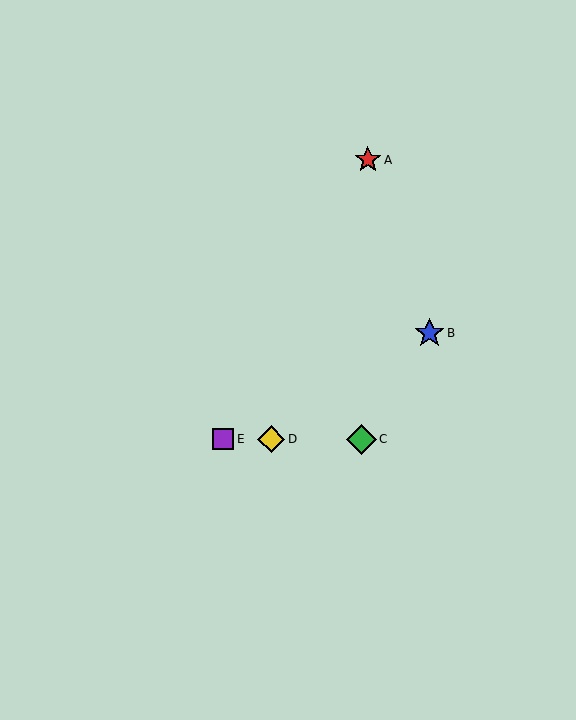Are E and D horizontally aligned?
Yes, both are at y≈439.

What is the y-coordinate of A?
Object A is at y≈160.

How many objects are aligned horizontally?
3 objects (C, D, E) are aligned horizontally.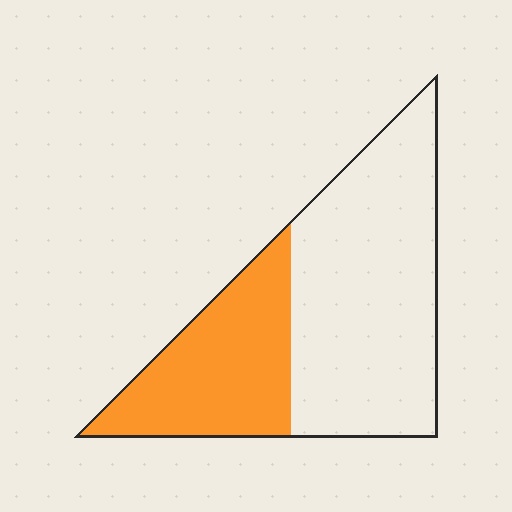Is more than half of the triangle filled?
No.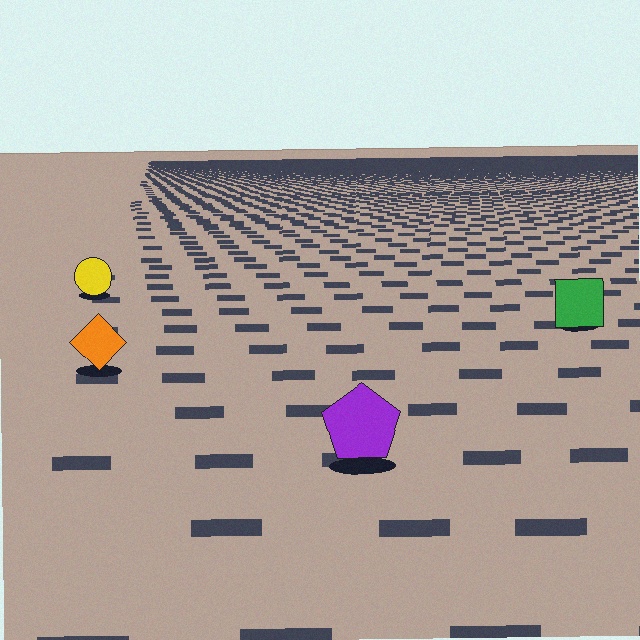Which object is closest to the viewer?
The purple pentagon is closest. The texture marks near it are larger and more spread out.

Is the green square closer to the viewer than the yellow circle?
Yes. The green square is closer — you can tell from the texture gradient: the ground texture is coarser near it.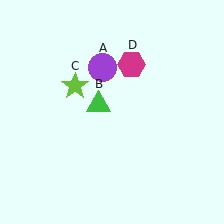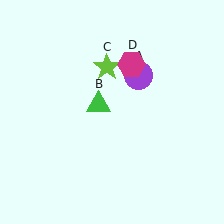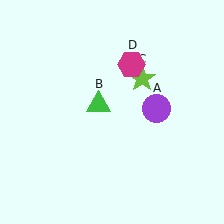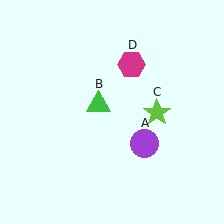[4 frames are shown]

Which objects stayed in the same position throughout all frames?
Green triangle (object B) and magenta hexagon (object D) remained stationary.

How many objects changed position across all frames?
2 objects changed position: purple circle (object A), lime star (object C).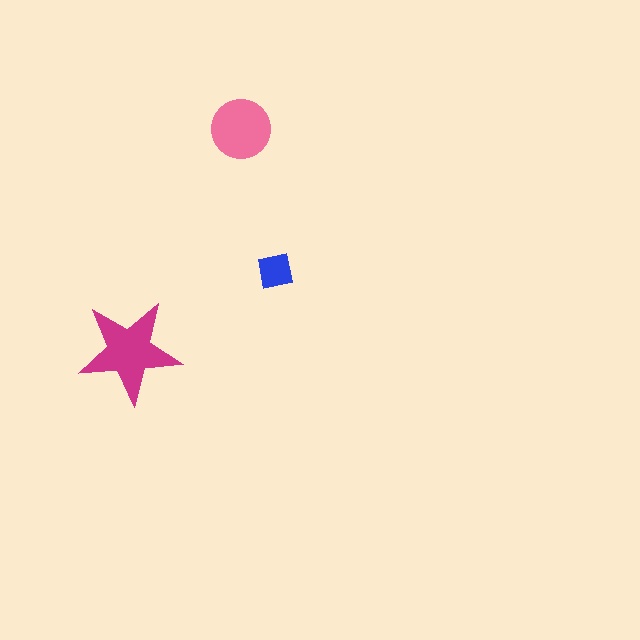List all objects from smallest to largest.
The blue square, the pink circle, the magenta star.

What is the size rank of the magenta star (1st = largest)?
1st.